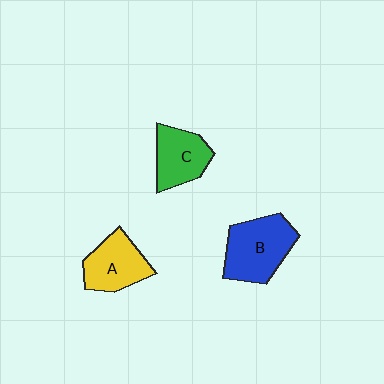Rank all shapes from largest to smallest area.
From largest to smallest: B (blue), A (yellow), C (green).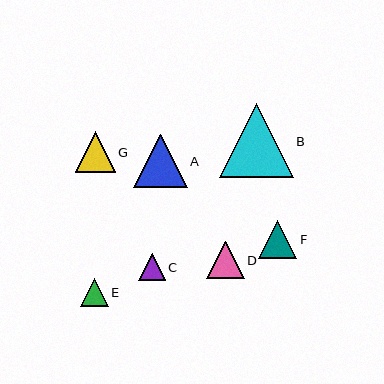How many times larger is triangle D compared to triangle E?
Triangle D is approximately 1.3 times the size of triangle E.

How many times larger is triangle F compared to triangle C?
Triangle F is approximately 1.4 times the size of triangle C.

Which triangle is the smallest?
Triangle C is the smallest with a size of approximately 27 pixels.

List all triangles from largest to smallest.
From largest to smallest: B, A, G, F, D, E, C.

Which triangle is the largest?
Triangle B is the largest with a size of approximately 74 pixels.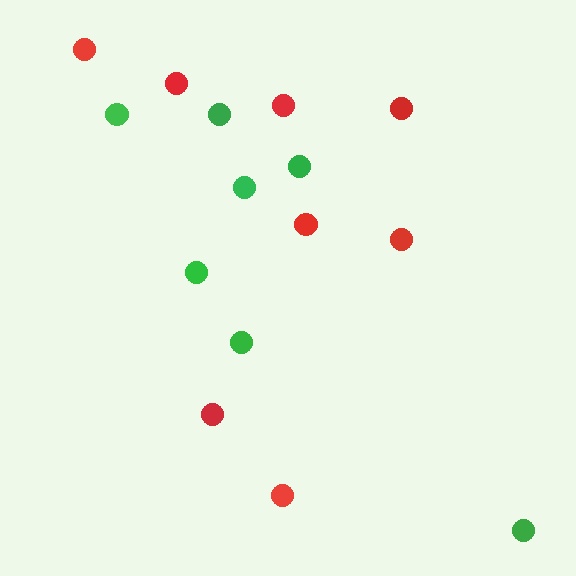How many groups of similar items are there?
There are 2 groups: one group of red circles (8) and one group of green circles (7).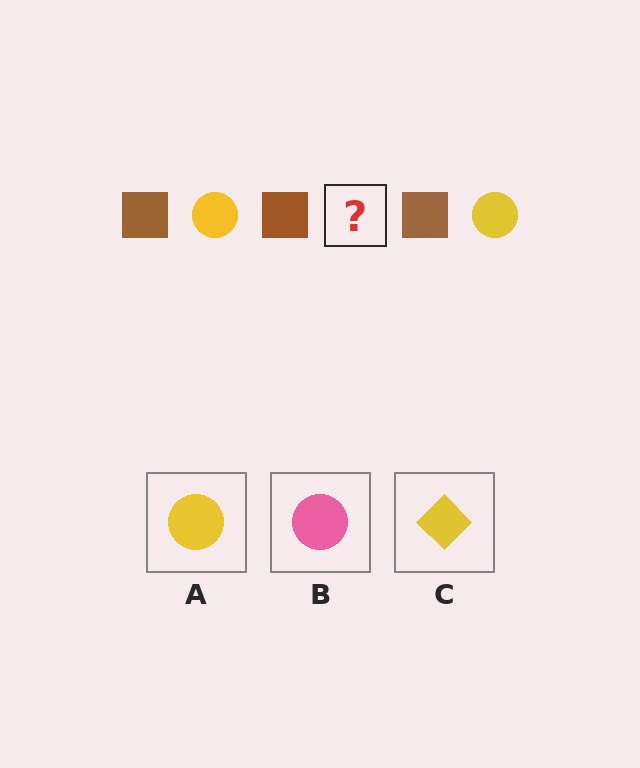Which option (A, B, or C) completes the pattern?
A.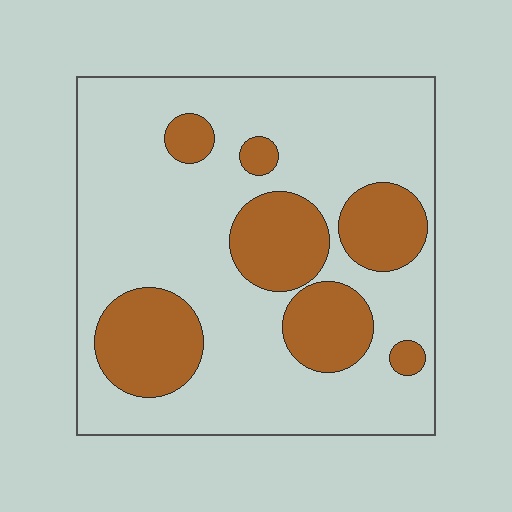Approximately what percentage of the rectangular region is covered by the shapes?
Approximately 25%.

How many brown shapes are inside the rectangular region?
7.